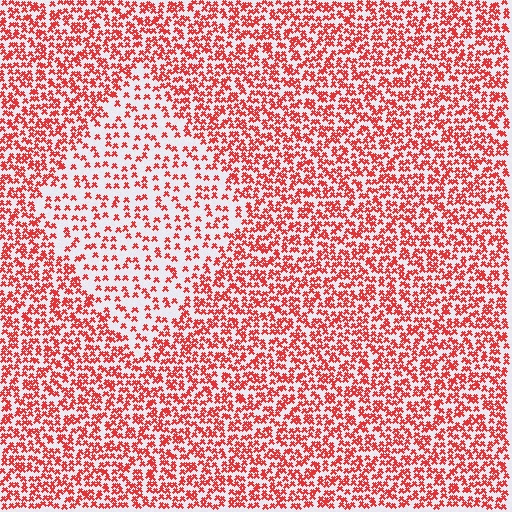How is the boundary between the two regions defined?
The boundary is defined by a change in element density (approximately 2.2x ratio). All elements are the same color, size, and shape.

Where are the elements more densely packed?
The elements are more densely packed outside the diamond boundary.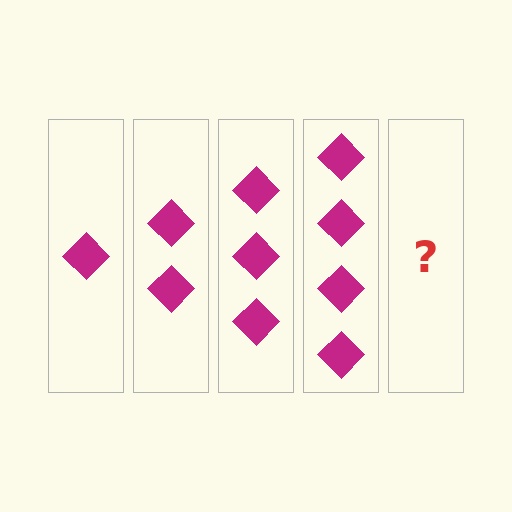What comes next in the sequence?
The next element should be 5 diamonds.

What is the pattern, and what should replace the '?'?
The pattern is that each step adds one more diamond. The '?' should be 5 diamonds.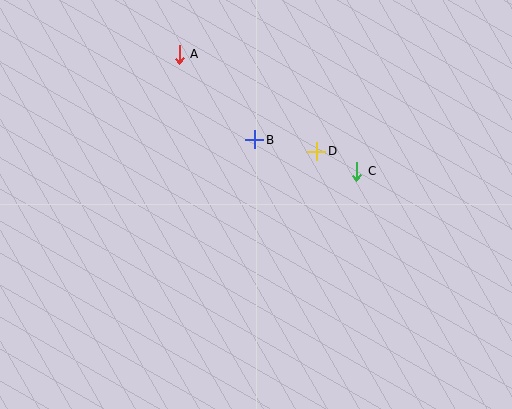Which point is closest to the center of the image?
Point B at (255, 140) is closest to the center.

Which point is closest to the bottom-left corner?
Point B is closest to the bottom-left corner.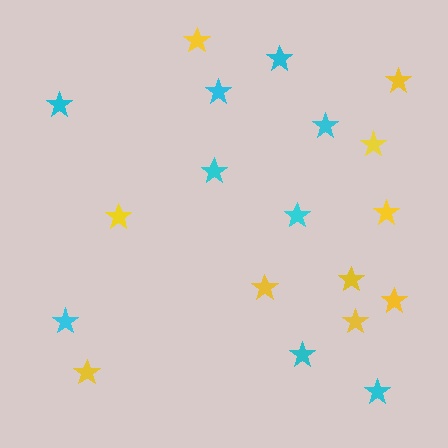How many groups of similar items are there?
There are 2 groups: one group of cyan stars (9) and one group of yellow stars (10).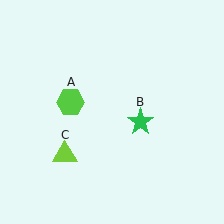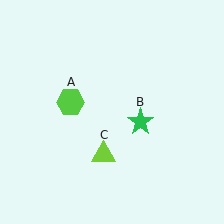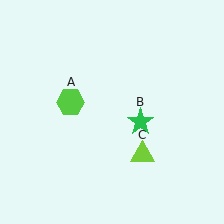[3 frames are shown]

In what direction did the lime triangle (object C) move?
The lime triangle (object C) moved right.